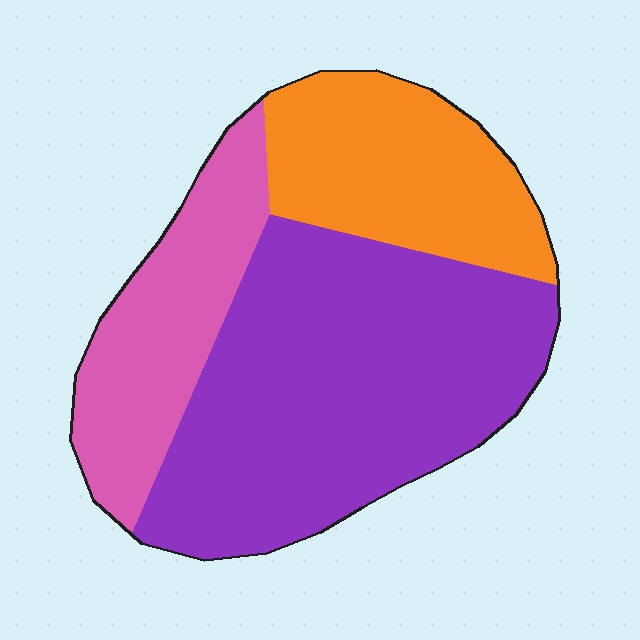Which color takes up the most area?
Purple, at roughly 55%.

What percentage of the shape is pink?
Pink covers about 20% of the shape.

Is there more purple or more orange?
Purple.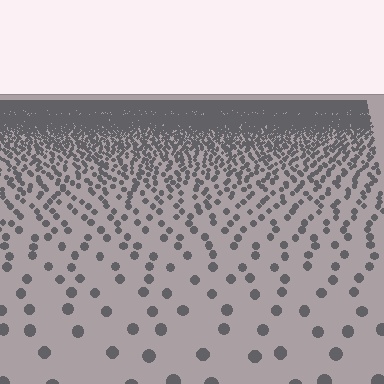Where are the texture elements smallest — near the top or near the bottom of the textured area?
Near the top.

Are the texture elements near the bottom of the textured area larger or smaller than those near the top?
Larger. Near the bottom, elements are closer to the viewer and appear at a bigger on-screen size.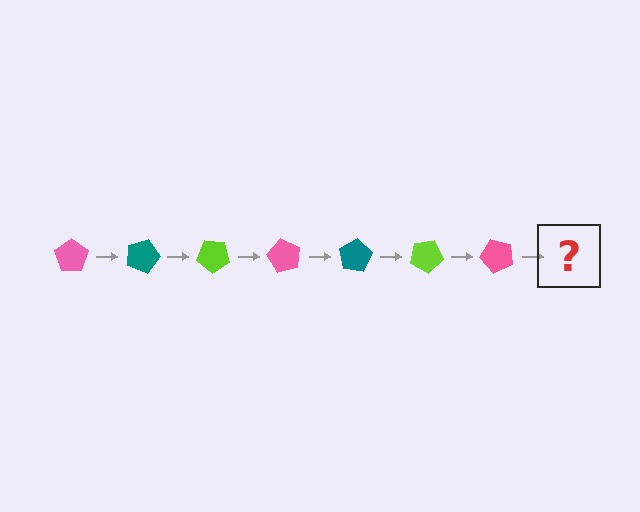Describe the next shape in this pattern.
It should be a teal pentagon, rotated 140 degrees from the start.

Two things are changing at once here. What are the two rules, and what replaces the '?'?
The two rules are that it rotates 20 degrees each step and the color cycles through pink, teal, and lime. The '?' should be a teal pentagon, rotated 140 degrees from the start.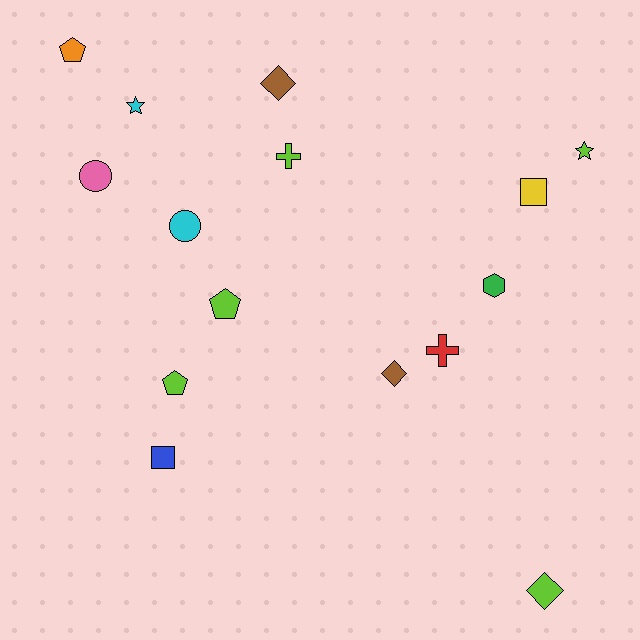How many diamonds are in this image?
There are 3 diamonds.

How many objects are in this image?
There are 15 objects.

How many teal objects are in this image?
There are no teal objects.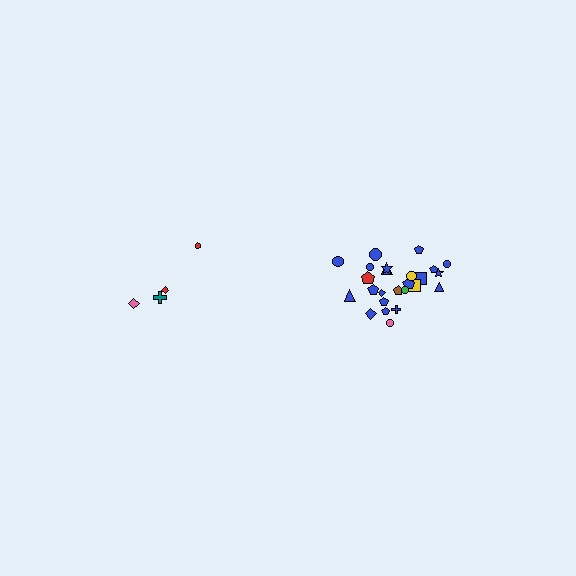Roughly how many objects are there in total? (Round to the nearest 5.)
Roughly 30 objects in total.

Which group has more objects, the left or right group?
The right group.